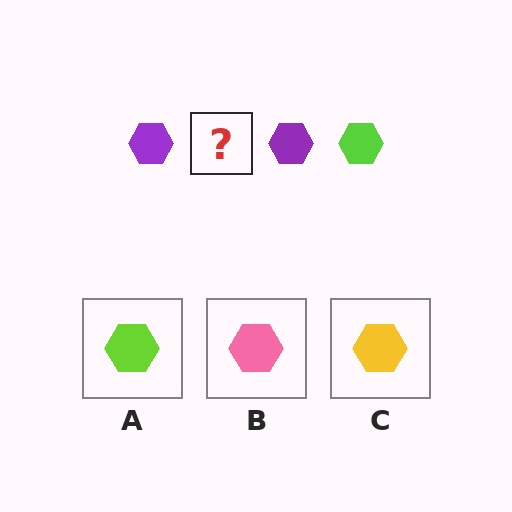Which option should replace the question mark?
Option A.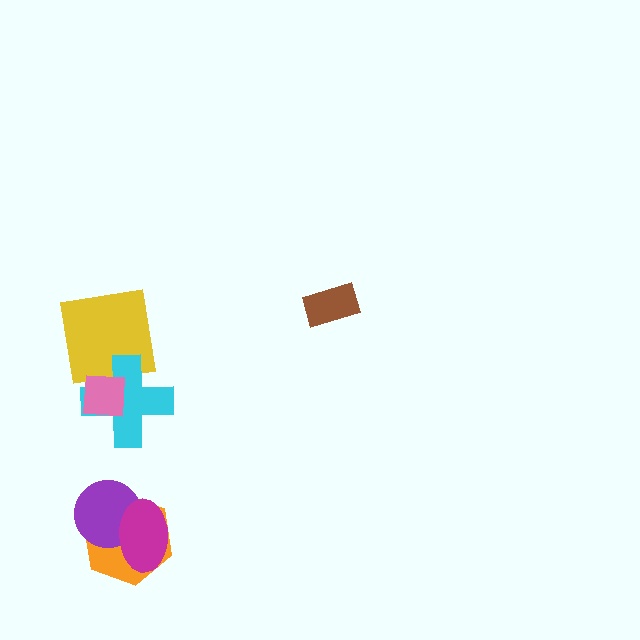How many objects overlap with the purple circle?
2 objects overlap with the purple circle.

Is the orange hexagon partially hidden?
Yes, it is partially covered by another shape.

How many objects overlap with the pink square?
2 objects overlap with the pink square.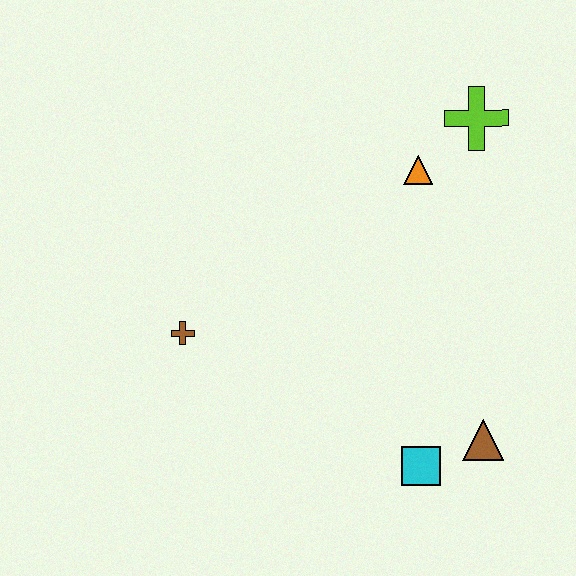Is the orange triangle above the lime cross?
No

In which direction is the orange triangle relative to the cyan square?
The orange triangle is above the cyan square.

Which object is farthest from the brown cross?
The lime cross is farthest from the brown cross.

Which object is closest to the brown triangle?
The cyan square is closest to the brown triangle.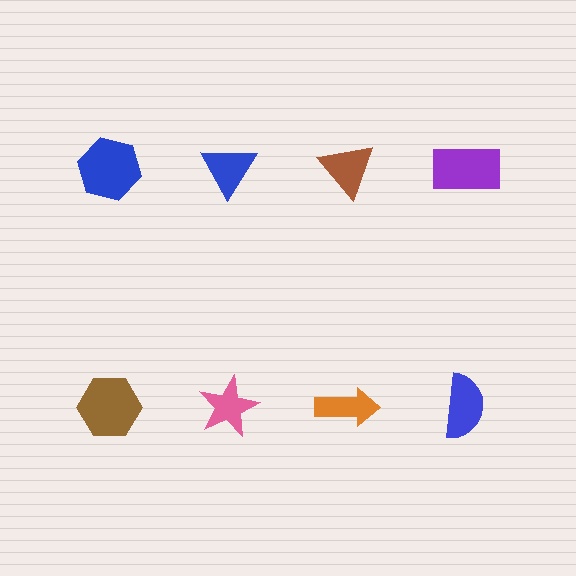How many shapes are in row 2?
4 shapes.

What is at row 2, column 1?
A brown hexagon.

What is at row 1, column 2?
A blue triangle.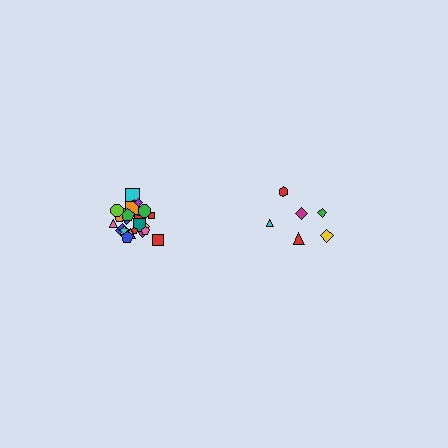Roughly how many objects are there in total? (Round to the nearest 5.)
Roughly 30 objects in total.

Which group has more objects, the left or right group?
The left group.